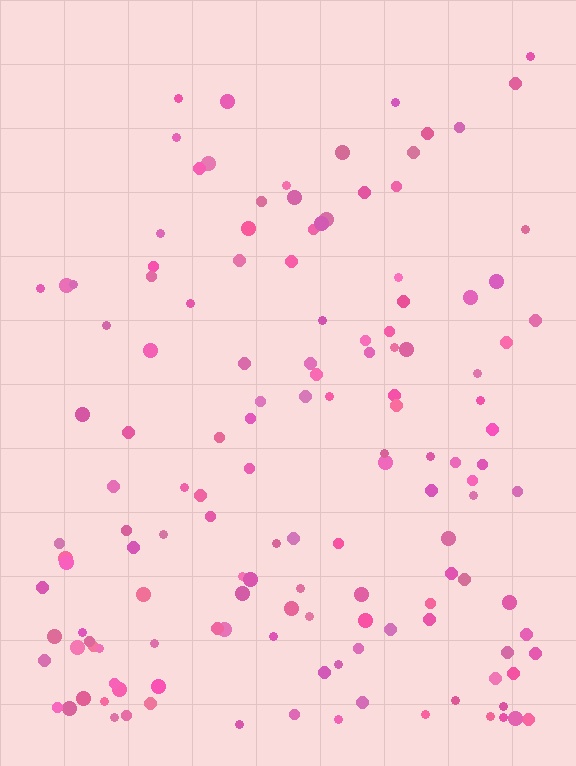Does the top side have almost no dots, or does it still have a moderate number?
Still a moderate number, just noticeably fewer than the bottom.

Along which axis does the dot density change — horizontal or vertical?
Vertical.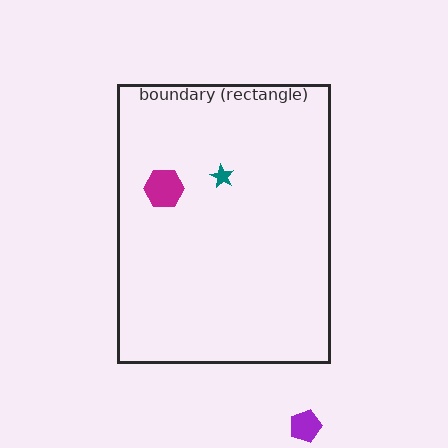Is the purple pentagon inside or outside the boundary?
Outside.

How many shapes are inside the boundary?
2 inside, 1 outside.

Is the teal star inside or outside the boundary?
Inside.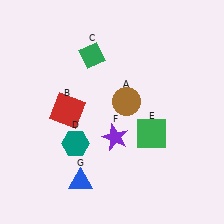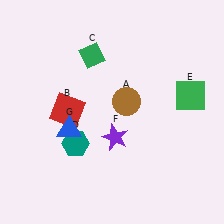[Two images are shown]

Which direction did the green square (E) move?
The green square (E) moved up.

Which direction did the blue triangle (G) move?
The blue triangle (G) moved up.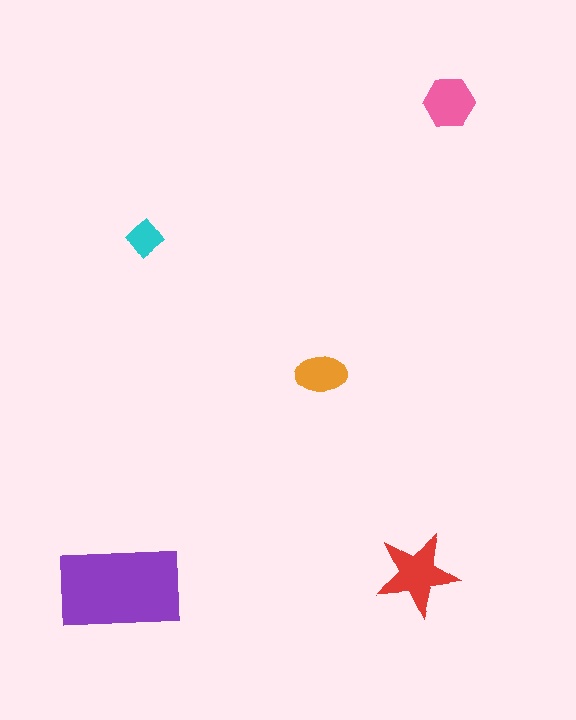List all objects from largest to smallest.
The purple rectangle, the red star, the pink hexagon, the orange ellipse, the cyan diamond.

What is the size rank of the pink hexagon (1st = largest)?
3rd.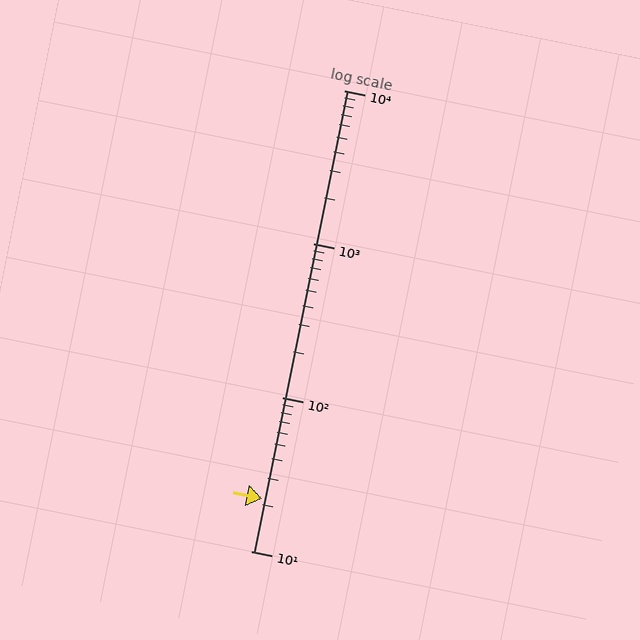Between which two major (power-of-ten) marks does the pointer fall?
The pointer is between 10 and 100.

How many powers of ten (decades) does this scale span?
The scale spans 3 decades, from 10 to 10000.